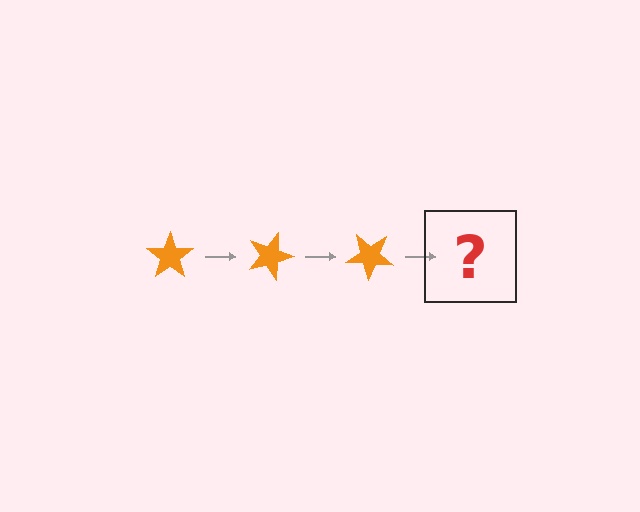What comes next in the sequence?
The next element should be an orange star rotated 60 degrees.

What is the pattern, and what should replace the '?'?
The pattern is that the star rotates 20 degrees each step. The '?' should be an orange star rotated 60 degrees.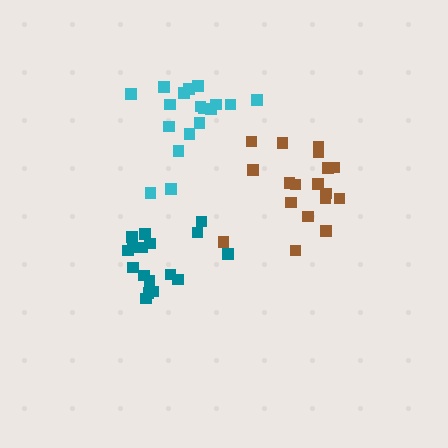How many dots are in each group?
Group 1: 17 dots, Group 2: 18 dots, Group 3: 18 dots (53 total).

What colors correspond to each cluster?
The clusters are colored: teal, brown, cyan.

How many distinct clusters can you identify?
There are 3 distinct clusters.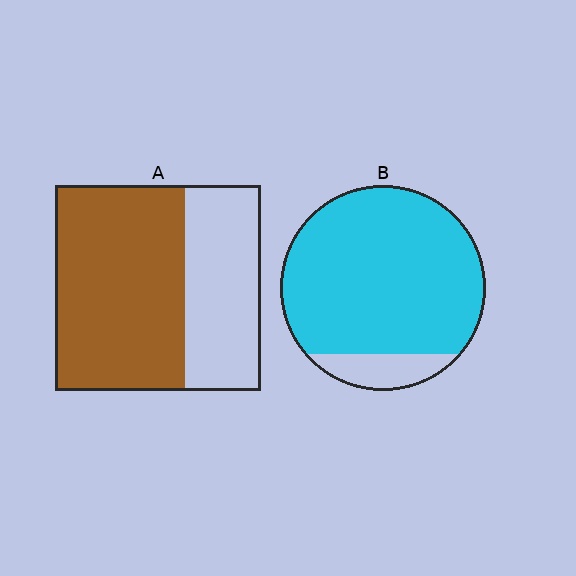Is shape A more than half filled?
Yes.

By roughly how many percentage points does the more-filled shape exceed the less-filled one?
By roughly 25 percentage points (B over A).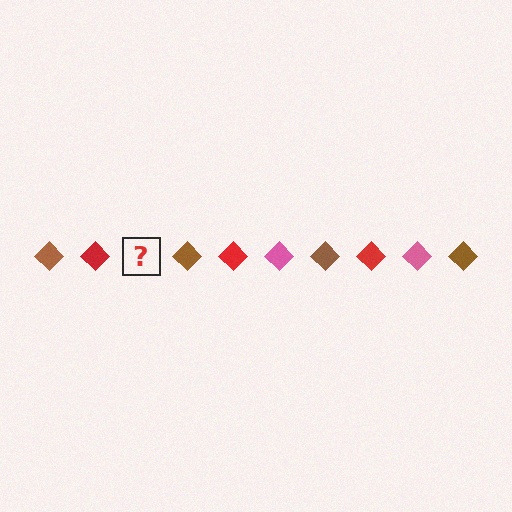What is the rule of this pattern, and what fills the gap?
The rule is that the pattern cycles through brown, red, pink diamonds. The gap should be filled with a pink diamond.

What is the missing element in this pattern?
The missing element is a pink diamond.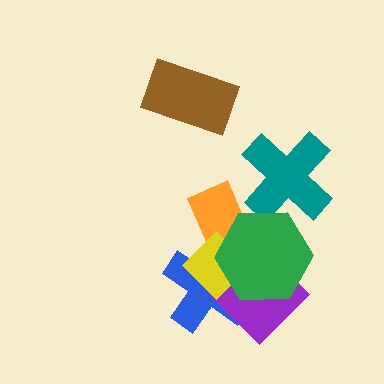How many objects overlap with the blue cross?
4 objects overlap with the blue cross.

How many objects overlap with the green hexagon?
5 objects overlap with the green hexagon.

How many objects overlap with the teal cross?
1 object overlaps with the teal cross.